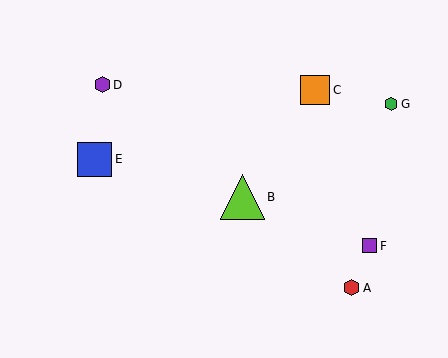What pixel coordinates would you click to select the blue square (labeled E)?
Click at (95, 159) to select the blue square E.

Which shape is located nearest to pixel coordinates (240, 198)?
The lime triangle (labeled B) at (242, 197) is nearest to that location.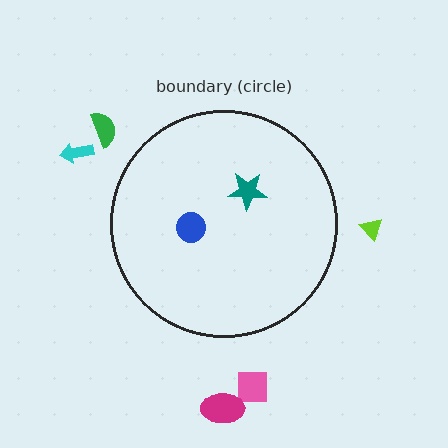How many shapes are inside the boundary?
2 inside, 5 outside.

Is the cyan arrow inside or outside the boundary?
Outside.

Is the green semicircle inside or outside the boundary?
Outside.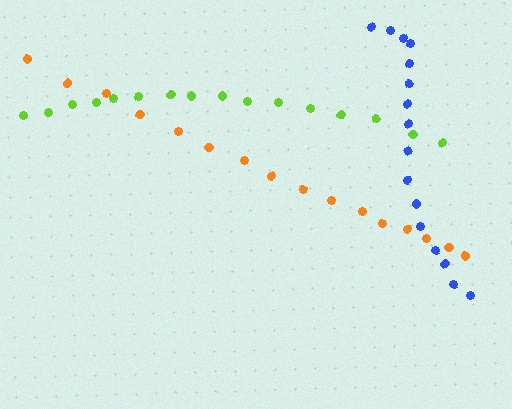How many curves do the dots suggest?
There are 3 distinct paths.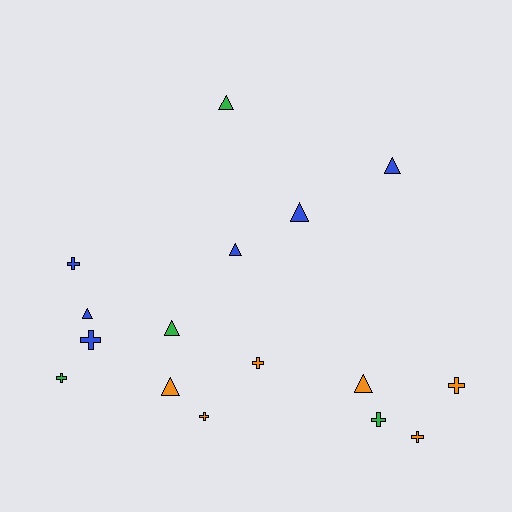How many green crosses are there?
There are 2 green crosses.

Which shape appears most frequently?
Triangle, with 8 objects.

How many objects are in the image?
There are 16 objects.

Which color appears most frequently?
Orange, with 6 objects.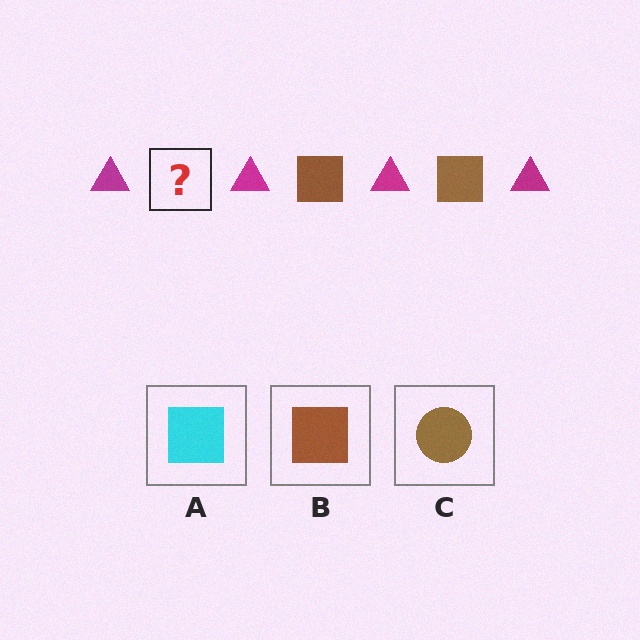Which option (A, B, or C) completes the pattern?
B.